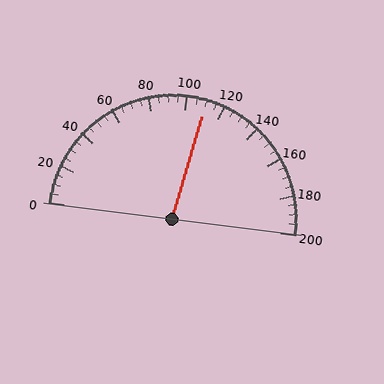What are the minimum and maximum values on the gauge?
The gauge ranges from 0 to 200.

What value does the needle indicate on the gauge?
The needle indicates approximately 110.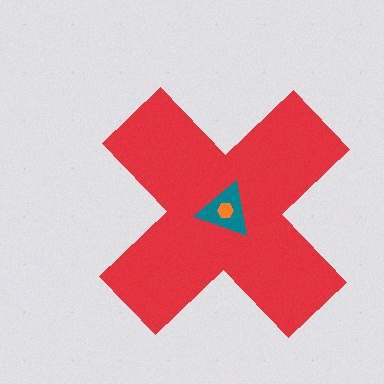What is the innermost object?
The orange hexagon.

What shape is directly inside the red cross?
The teal triangle.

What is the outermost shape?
The red cross.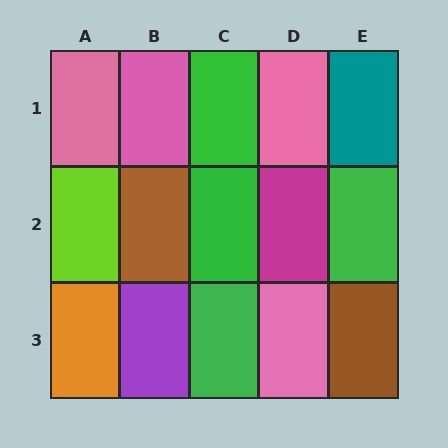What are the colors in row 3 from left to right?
Orange, purple, green, pink, brown.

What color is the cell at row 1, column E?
Teal.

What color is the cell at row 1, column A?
Pink.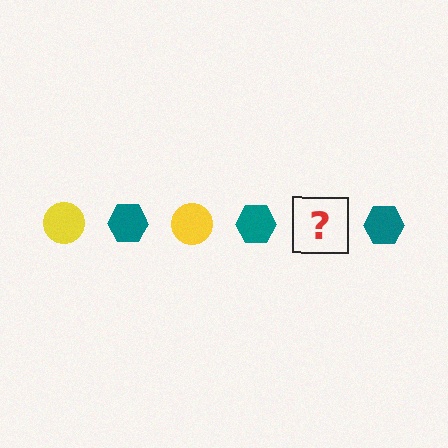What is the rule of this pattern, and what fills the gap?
The rule is that the pattern alternates between yellow circle and teal hexagon. The gap should be filled with a yellow circle.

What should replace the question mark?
The question mark should be replaced with a yellow circle.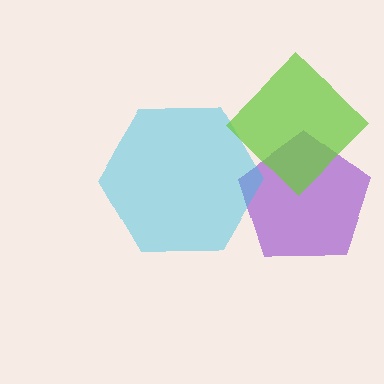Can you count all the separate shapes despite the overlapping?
Yes, there are 3 separate shapes.